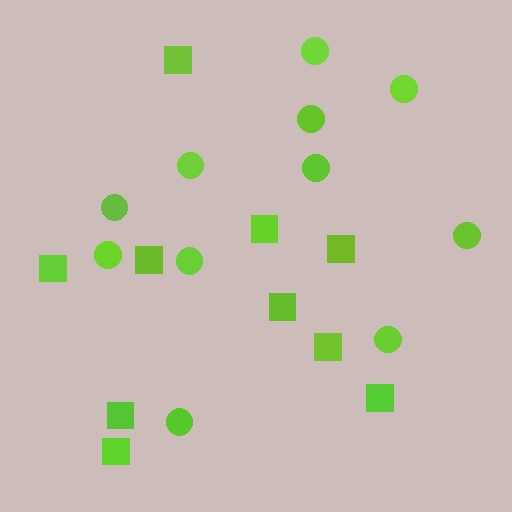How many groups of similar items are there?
There are 2 groups: one group of circles (11) and one group of squares (10).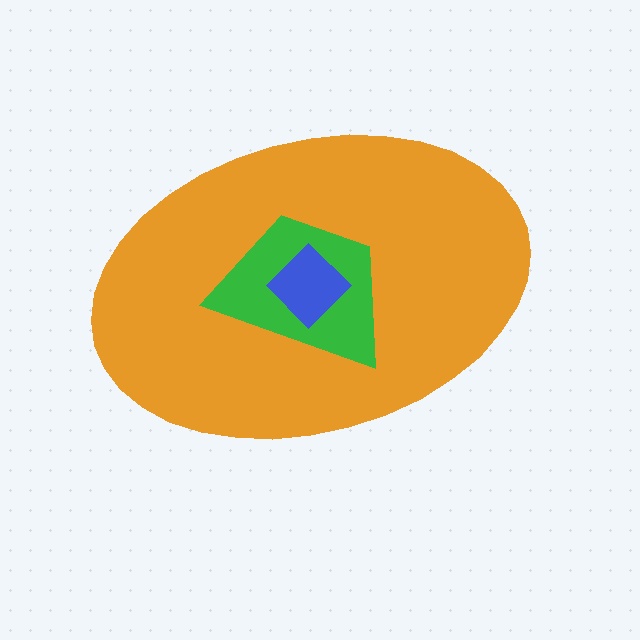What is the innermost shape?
The blue diamond.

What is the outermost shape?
The orange ellipse.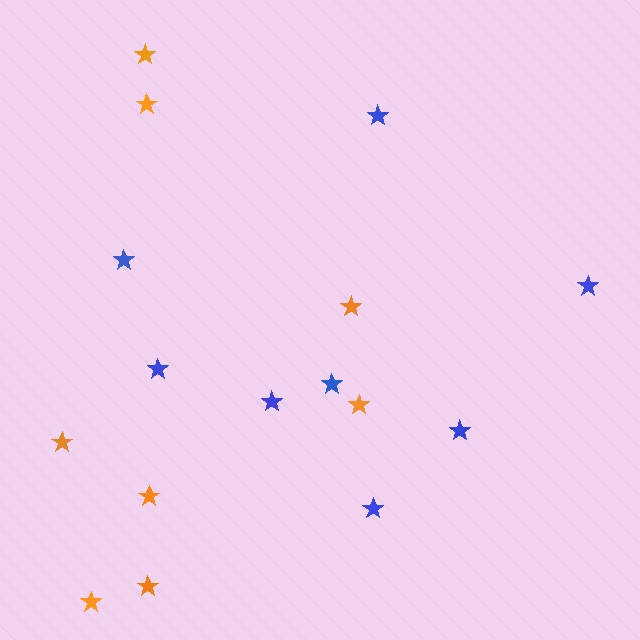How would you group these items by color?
There are 2 groups: one group of orange stars (8) and one group of blue stars (8).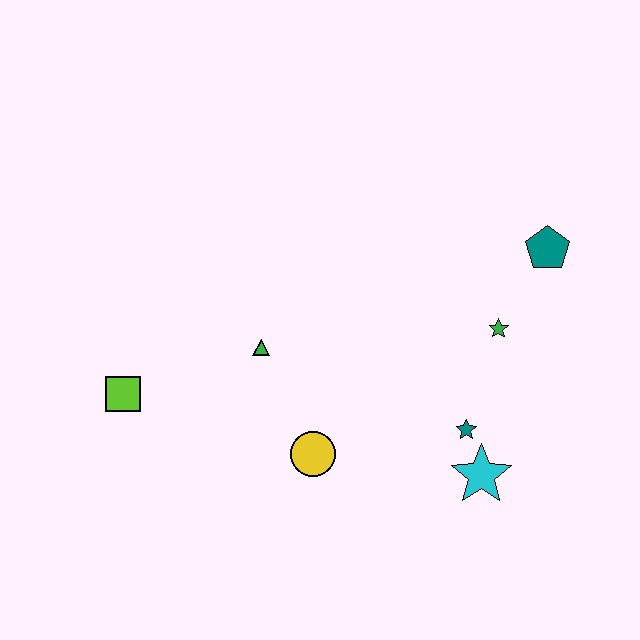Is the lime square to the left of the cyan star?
Yes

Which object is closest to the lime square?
The green triangle is closest to the lime square.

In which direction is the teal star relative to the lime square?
The teal star is to the right of the lime square.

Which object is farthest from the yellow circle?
The teal pentagon is farthest from the yellow circle.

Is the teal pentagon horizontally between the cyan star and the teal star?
No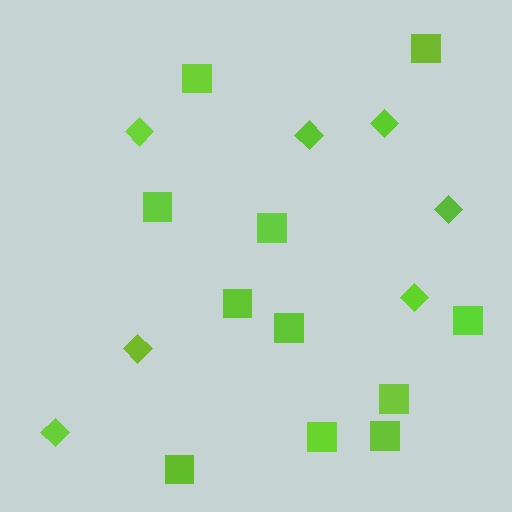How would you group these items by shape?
There are 2 groups: one group of diamonds (7) and one group of squares (11).